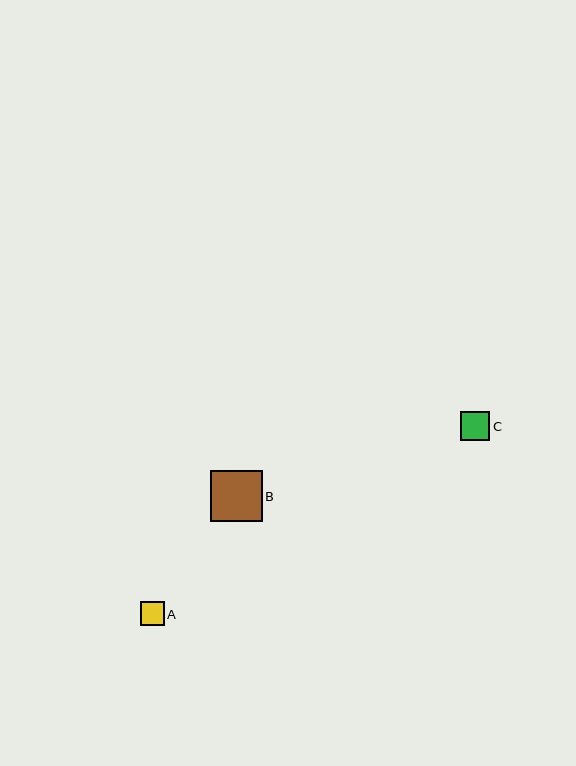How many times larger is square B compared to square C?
Square B is approximately 1.8 times the size of square C.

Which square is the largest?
Square B is the largest with a size of approximately 51 pixels.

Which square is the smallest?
Square A is the smallest with a size of approximately 24 pixels.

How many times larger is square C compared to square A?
Square C is approximately 1.2 times the size of square A.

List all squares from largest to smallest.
From largest to smallest: B, C, A.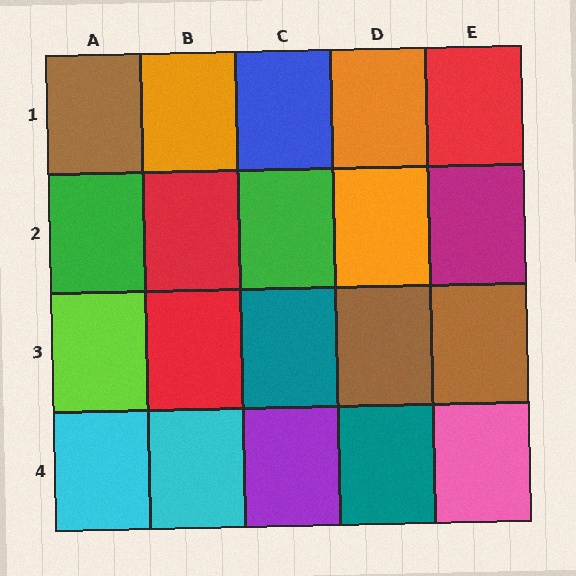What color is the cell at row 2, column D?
Orange.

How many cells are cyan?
2 cells are cyan.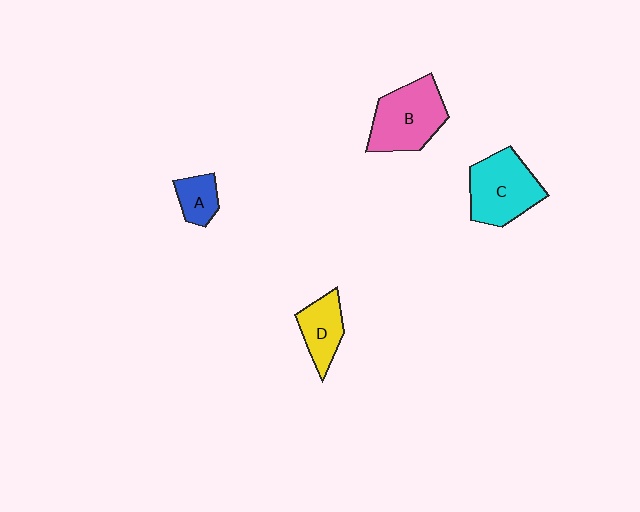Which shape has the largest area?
Shape B (pink).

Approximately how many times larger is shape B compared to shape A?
Approximately 2.4 times.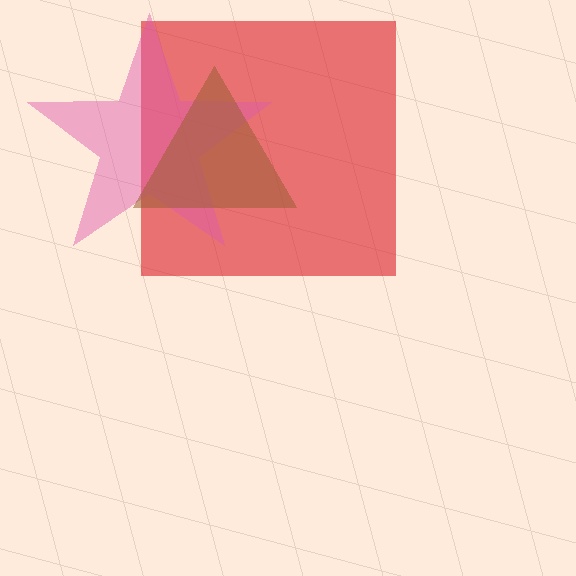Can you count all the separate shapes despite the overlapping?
Yes, there are 3 separate shapes.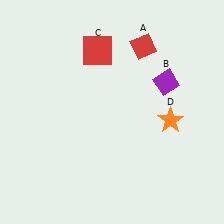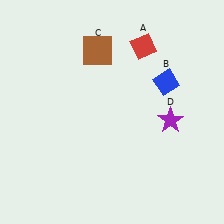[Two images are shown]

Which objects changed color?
B changed from purple to blue. C changed from red to brown. D changed from orange to purple.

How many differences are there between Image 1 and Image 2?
There are 3 differences between the two images.